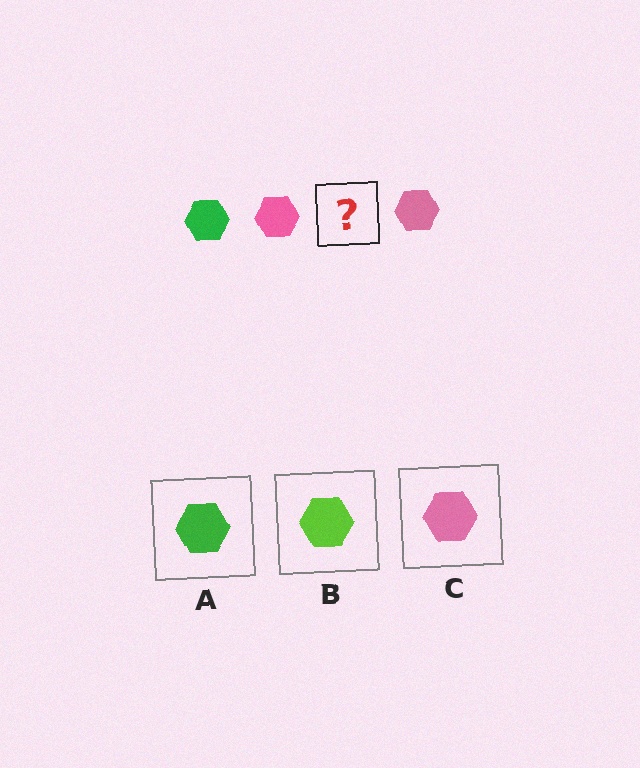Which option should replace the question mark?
Option A.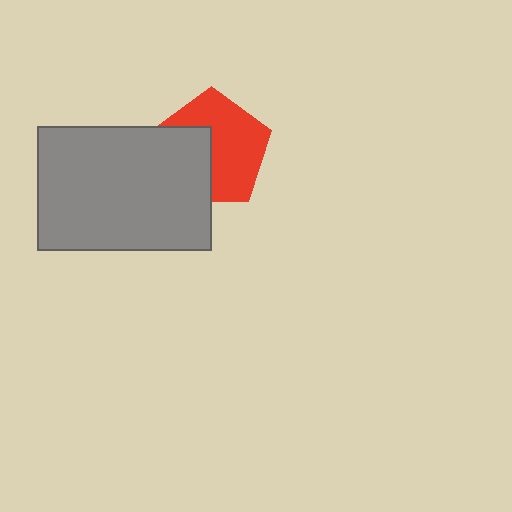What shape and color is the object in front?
The object in front is a gray rectangle.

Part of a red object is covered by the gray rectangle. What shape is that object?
It is a pentagon.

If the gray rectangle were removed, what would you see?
You would see the complete red pentagon.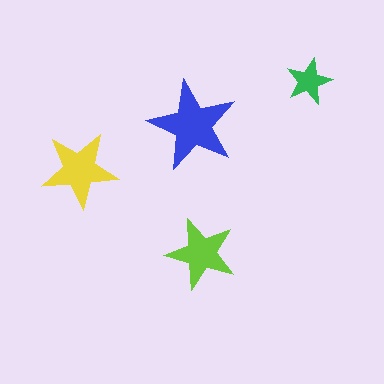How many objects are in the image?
There are 4 objects in the image.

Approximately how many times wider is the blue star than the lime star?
About 1.5 times wider.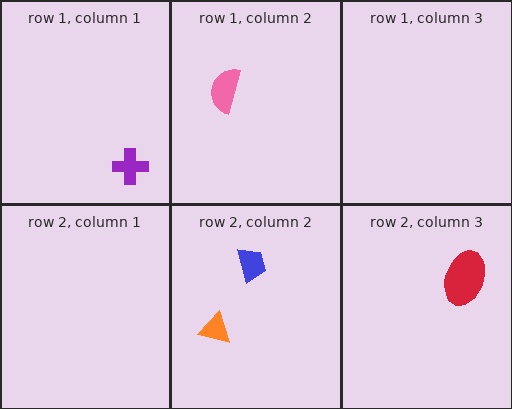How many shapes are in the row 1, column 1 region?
1.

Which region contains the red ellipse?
The row 2, column 3 region.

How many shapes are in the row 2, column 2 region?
2.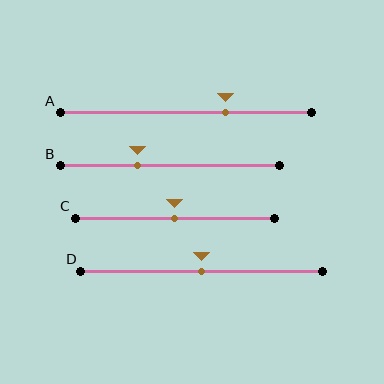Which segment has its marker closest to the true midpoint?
Segment C has its marker closest to the true midpoint.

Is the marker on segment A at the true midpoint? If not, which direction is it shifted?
No, the marker on segment A is shifted to the right by about 16% of the segment length.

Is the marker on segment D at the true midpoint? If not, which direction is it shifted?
Yes, the marker on segment D is at the true midpoint.